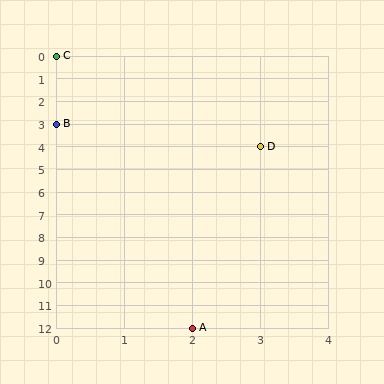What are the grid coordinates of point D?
Point D is at grid coordinates (3, 4).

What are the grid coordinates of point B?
Point B is at grid coordinates (0, 3).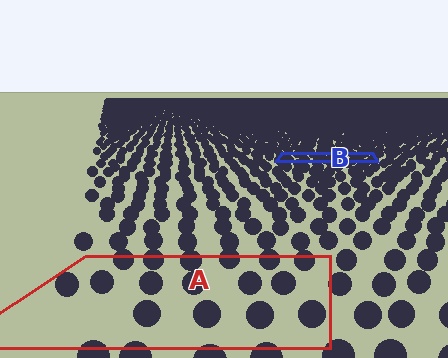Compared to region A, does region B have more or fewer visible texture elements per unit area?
Region B has more texture elements per unit area — they are packed more densely because it is farther away.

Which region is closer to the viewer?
Region A is closer. The texture elements there are larger and more spread out.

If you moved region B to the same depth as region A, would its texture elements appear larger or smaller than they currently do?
They would appear larger. At a closer depth, the same texture elements are projected at a bigger on-screen size.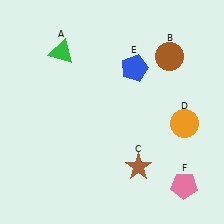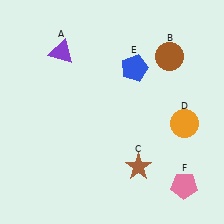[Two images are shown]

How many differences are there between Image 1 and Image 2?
There is 1 difference between the two images.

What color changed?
The triangle (A) changed from green in Image 1 to purple in Image 2.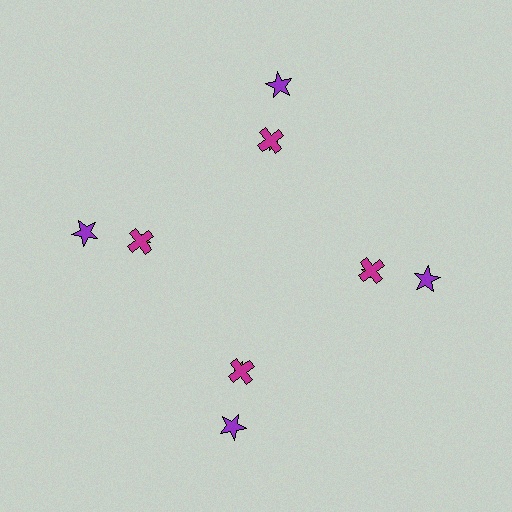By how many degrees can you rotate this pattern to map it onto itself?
The pattern maps onto itself every 90 degrees of rotation.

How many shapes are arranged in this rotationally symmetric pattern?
There are 12 shapes, arranged in 4 groups of 3.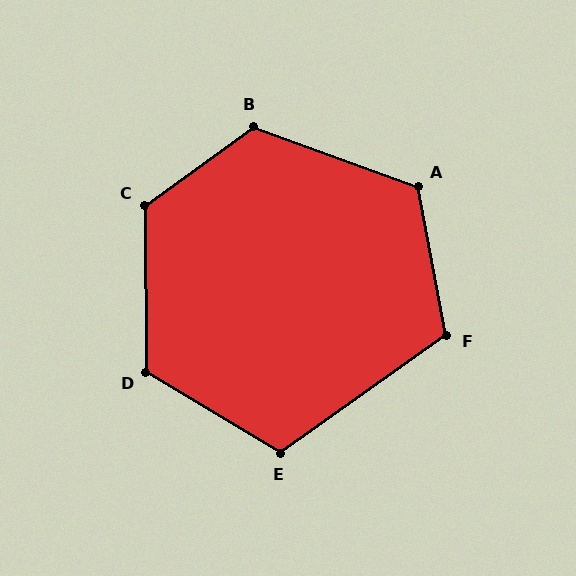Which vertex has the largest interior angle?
C, at approximately 126 degrees.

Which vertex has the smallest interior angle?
E, at approximately 114 degrees.